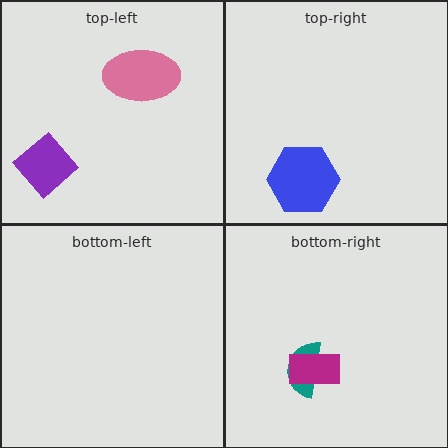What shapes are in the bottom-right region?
The teal semicircle, the magenta rectangle.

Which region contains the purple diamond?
The top-left region.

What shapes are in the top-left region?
The pink ellipse, the purple diamond.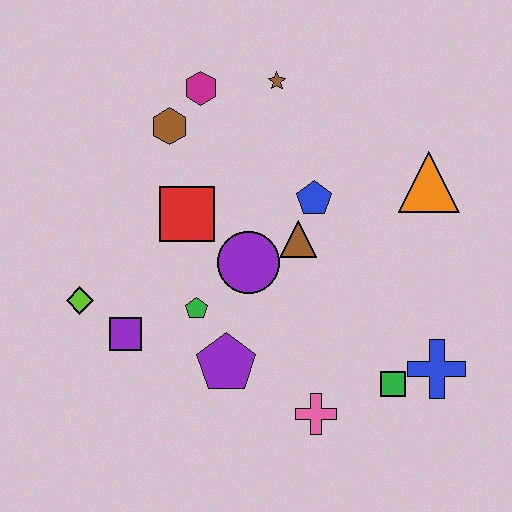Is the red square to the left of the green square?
Yes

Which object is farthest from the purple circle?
The blue cross is farthest from the purple circle.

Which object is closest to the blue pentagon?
The brown triangle is closest to the blue pentagon.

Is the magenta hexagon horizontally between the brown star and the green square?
No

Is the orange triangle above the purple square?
Yes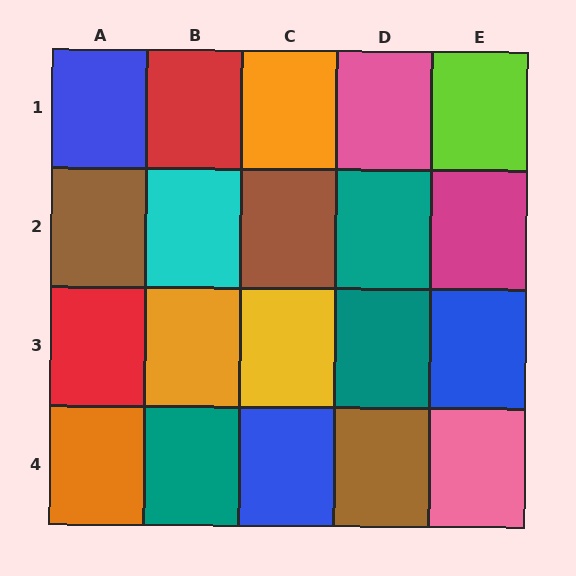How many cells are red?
2 cells are red.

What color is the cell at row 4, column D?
Brown.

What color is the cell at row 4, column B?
Teal.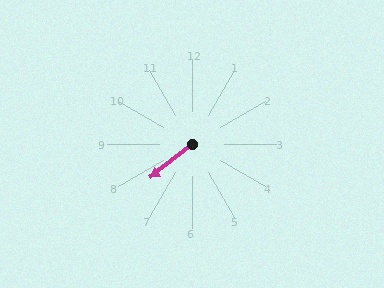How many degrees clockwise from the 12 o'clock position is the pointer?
Approximately 231 degrees.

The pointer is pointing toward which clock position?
Roughly 8 o'clock.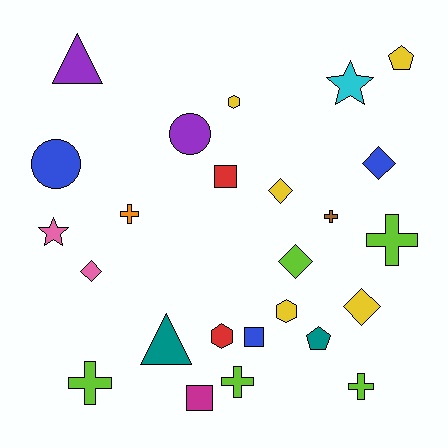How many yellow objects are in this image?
There are 5 yellow objects.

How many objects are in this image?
There are 25 objects.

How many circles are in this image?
There are 2 circles.